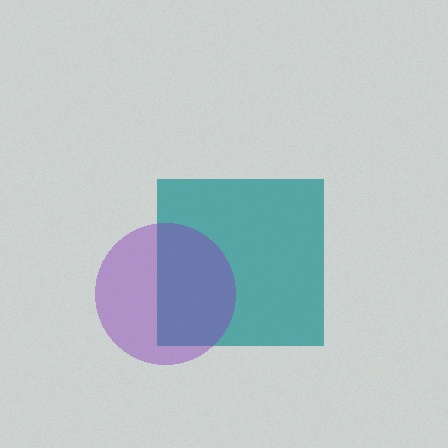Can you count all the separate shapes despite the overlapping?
Yes, there are 2 separate shapes.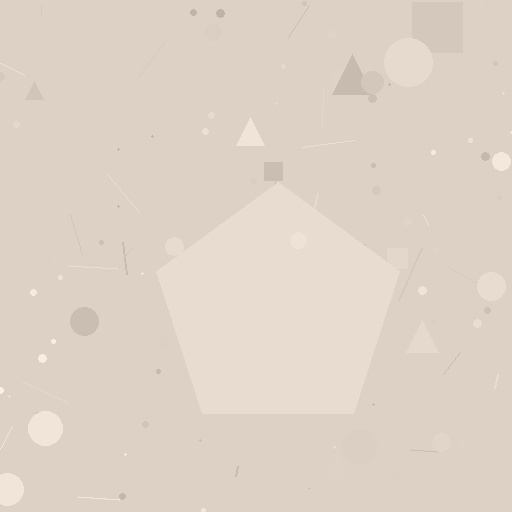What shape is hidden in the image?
A pentagon is hidden in the image.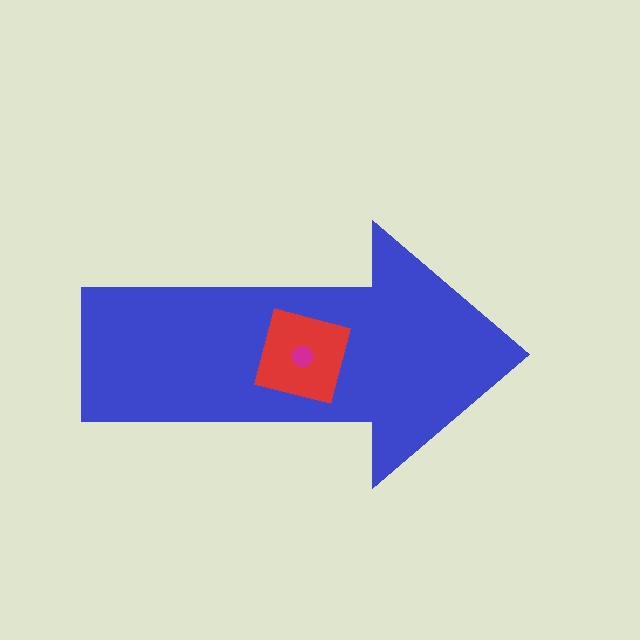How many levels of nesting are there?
3.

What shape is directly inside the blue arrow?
The red square.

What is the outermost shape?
The blue arrow.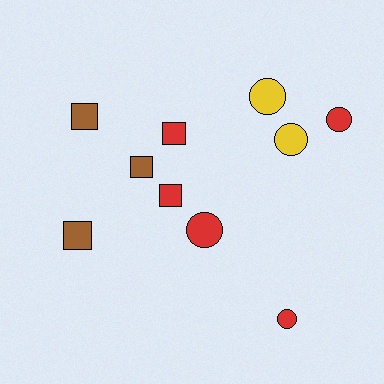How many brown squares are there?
There are 3 brown squares.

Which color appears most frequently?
Red, with 5 objects.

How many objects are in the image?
There are 10 objects.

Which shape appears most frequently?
Circle, with 5 objects.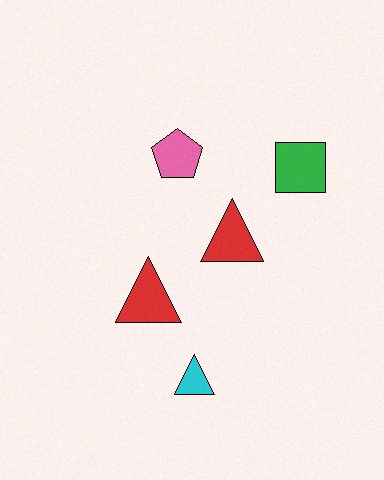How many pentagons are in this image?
There is 1 pentagon.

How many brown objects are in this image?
There are no brown objects.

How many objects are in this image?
There are 5 objects.